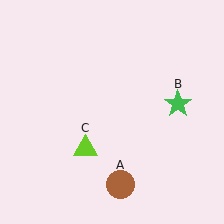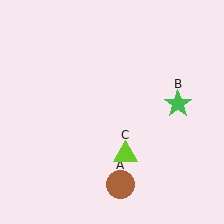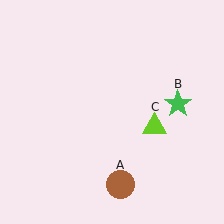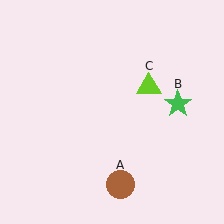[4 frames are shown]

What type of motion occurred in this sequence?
The lime triangle (object C) rotated counterclockwise around the center of the scene.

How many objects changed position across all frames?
1 object changed position: lime triangle (object C).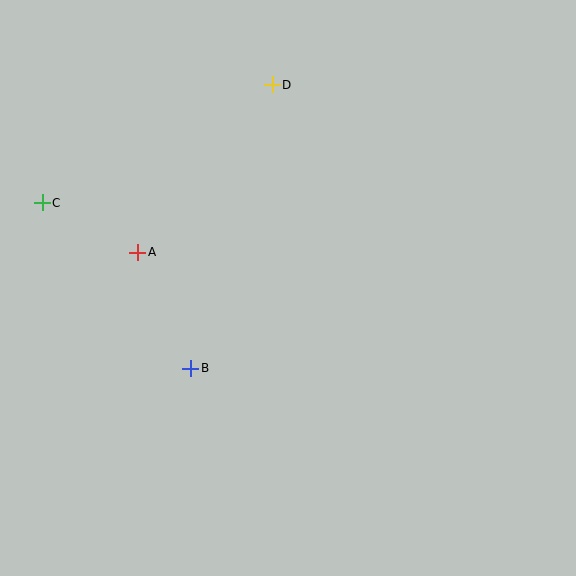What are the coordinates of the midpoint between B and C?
The midpoint between B and C is at (117, 286).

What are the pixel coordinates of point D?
Point D is at (272, 85).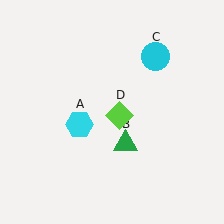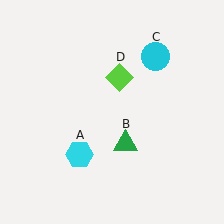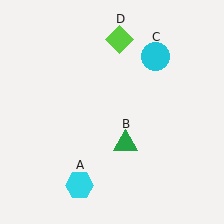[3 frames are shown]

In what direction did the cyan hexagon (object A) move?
The cyan hexagon (object A) moved down.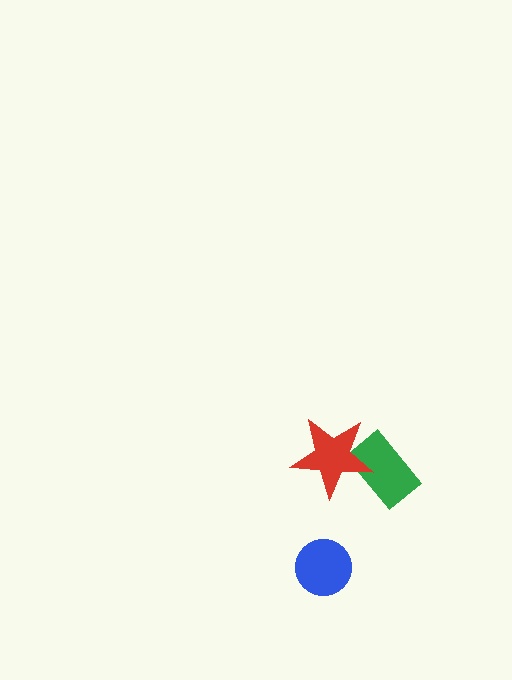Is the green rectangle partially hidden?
Yes, it is partially covered by another shape.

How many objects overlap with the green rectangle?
1 object overlaps with the green rectangle.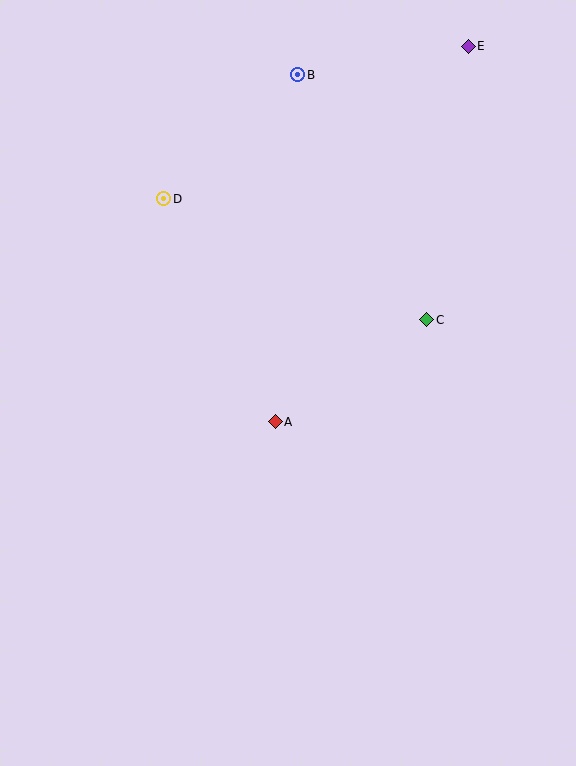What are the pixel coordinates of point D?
Point D is at (164, 199).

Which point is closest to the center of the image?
Point A at (275, 422) is closest to the center.